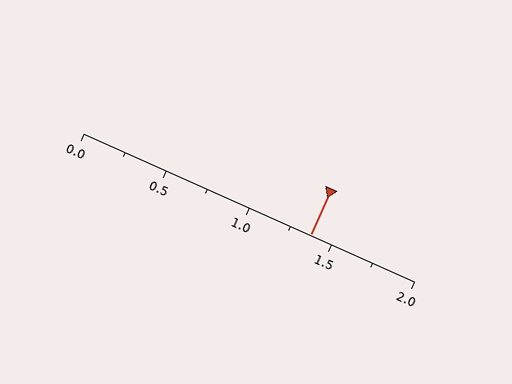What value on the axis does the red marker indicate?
The marker indicates approximately 1.38.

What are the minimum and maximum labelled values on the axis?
The axis runs from 0.0 to 2.0.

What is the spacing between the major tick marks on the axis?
The major ticks are spaced 0.5 apart.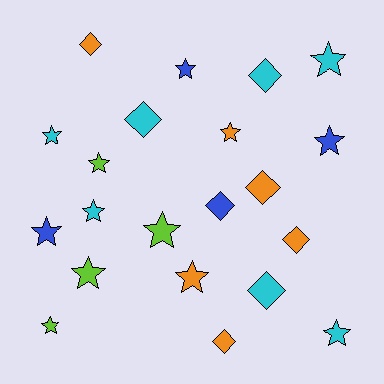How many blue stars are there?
There are 3 blue stars.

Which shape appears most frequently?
Star, with 13 objects.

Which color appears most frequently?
Cyan, with 7 objects.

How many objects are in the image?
There are 21 objects.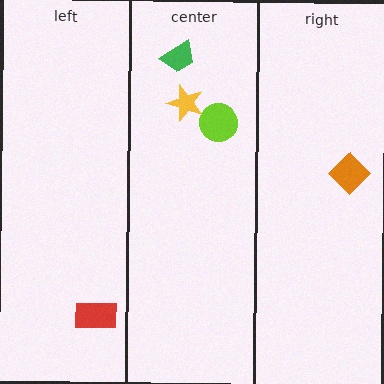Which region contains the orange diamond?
The right region.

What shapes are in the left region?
The red rectangle.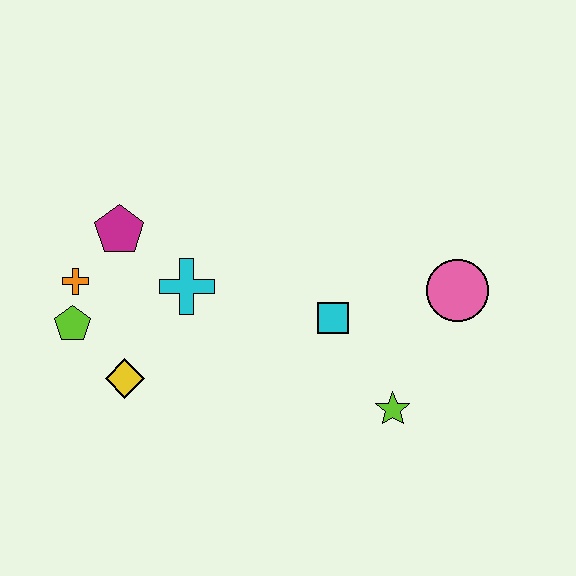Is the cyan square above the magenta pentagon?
No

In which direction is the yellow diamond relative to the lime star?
The yellow diamond is to the left of the lime star.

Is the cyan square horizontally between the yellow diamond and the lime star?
Yes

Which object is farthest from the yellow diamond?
The pink circle is farthest from the yellow diamond.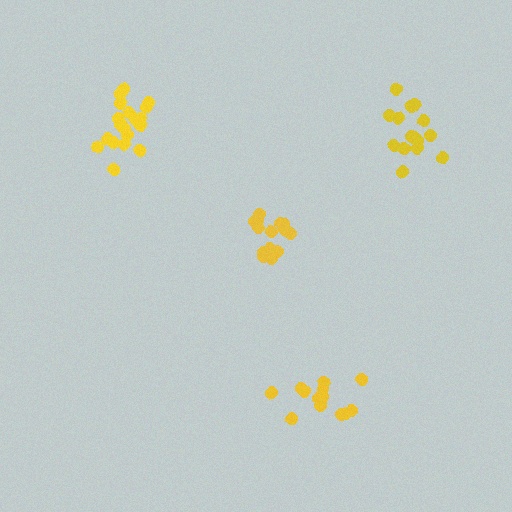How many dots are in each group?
Group 1: 15 dots, Group 2: 19 dots, Group 3: 15 dots, Group 4: 13 dots (62 total).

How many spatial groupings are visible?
There are 4 spatial groupings.